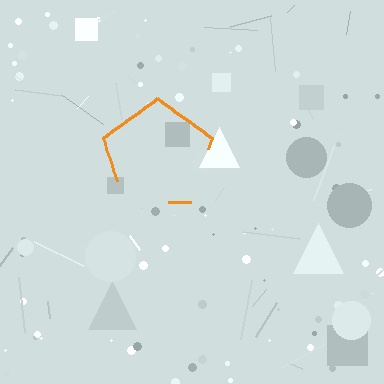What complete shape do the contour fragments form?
The contour fragments form a pentagon.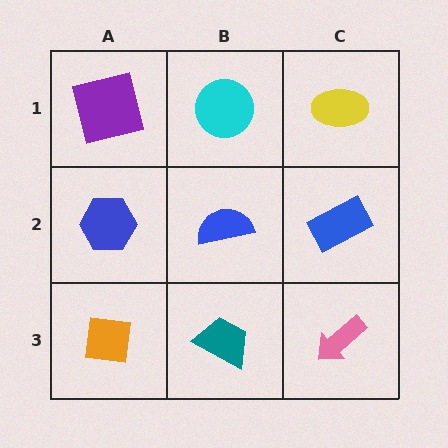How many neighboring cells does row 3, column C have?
2.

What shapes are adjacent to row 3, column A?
A blue hexagon (row 2, column A), a teal trapezoid (row 3, column B).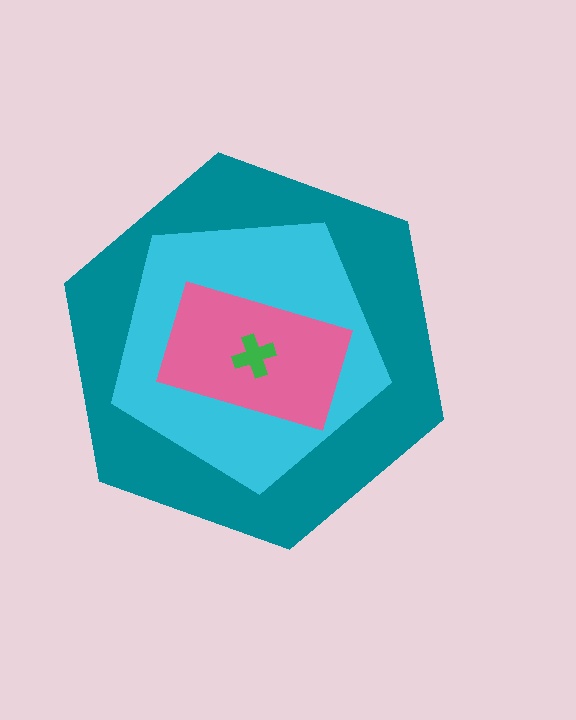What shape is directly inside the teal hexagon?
The cyan pentagon.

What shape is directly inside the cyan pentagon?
The pink rectangle.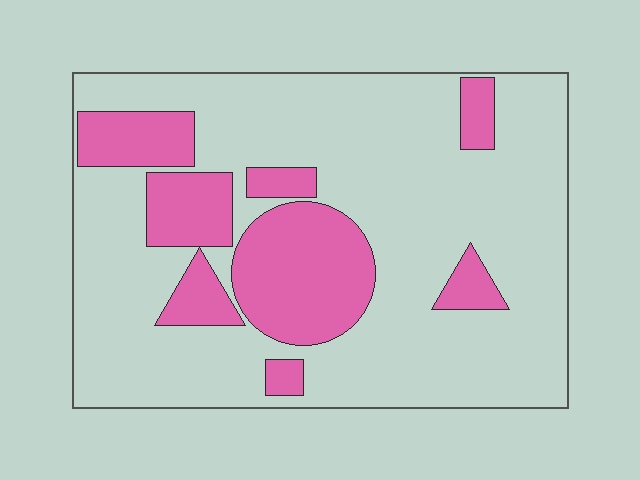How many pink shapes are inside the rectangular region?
8.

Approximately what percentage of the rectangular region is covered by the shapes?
Approximately 25%.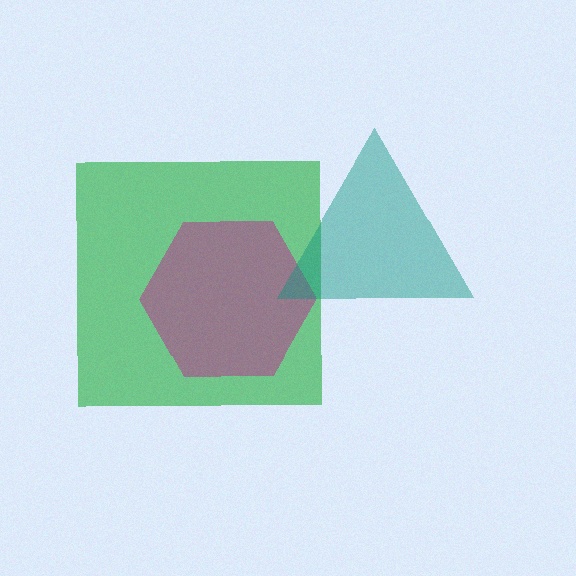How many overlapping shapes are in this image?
There are 3 overlapping shapes in the image.